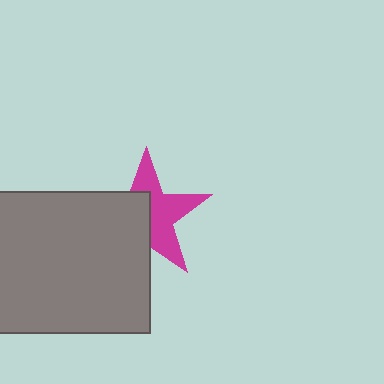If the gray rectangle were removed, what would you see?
You would see the complete magenta star.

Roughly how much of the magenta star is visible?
About half of it is visible (roughly 51%).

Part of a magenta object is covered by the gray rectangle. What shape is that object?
It is a star.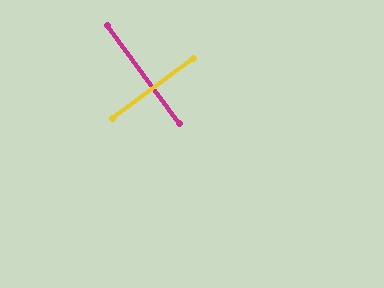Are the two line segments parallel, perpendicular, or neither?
Perpendicular — they meet at approximately 90°.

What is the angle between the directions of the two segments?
Approximately 90 degrees.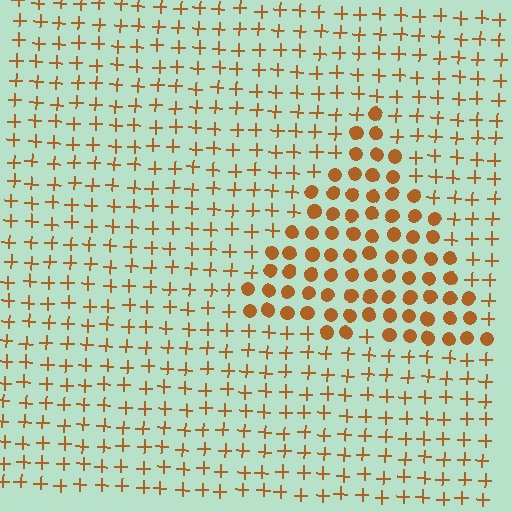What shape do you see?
I see a triangle.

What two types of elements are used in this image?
The image uses circles inside the triangle region and plus signs outside it.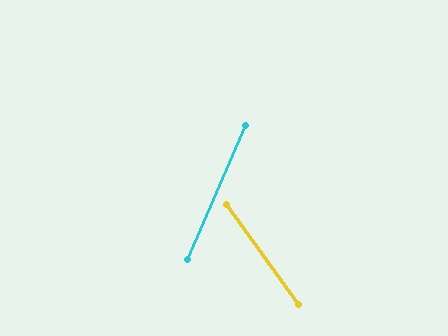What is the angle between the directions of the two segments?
Approximately 59 degrees.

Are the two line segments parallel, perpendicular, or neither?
Neither parallel nor perpendicular — they differ by about 59°.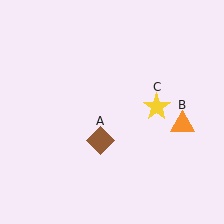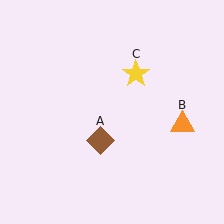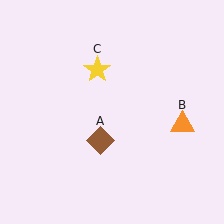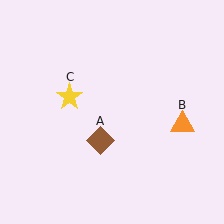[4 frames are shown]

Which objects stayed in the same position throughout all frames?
Brown diamond (object A) and orange triangle (object B) remained stationary.